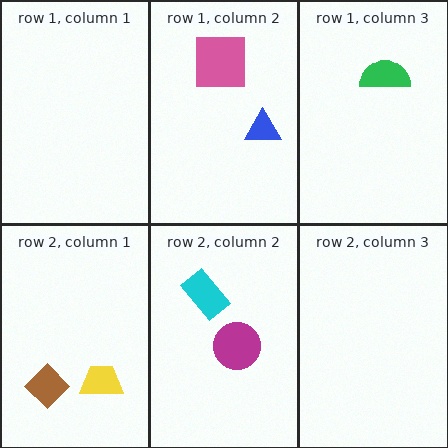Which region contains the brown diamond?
The row 2, column 1 region.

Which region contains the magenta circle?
The row 2, column 2 region.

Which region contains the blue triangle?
The row 1, column 2 region.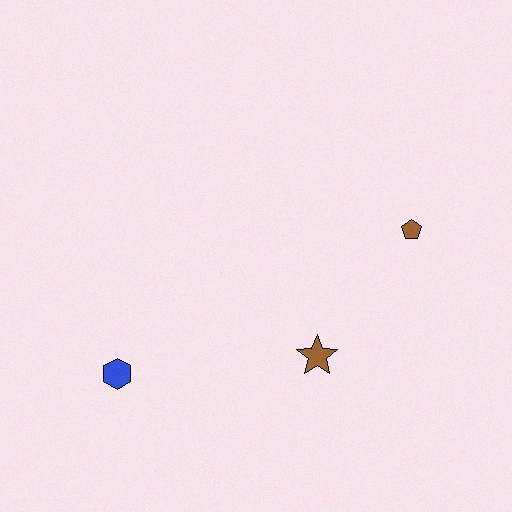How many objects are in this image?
There are 3 objects.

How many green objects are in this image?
There are no green objects.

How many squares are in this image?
There are no squares.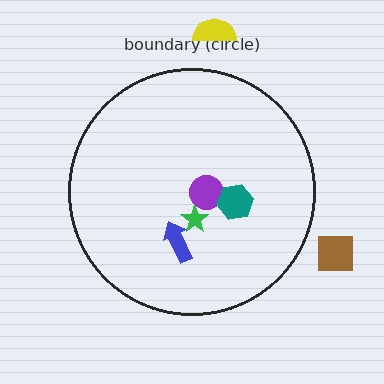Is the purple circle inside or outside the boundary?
Inside.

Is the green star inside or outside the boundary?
Inside.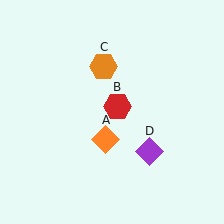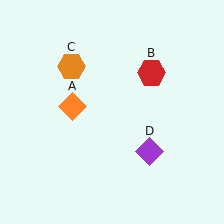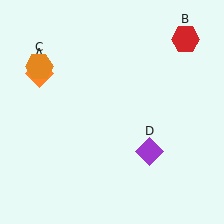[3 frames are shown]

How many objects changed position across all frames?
3 objects changed position: orange diamond (object A), red hexagon (object B), orange hexagon (object C).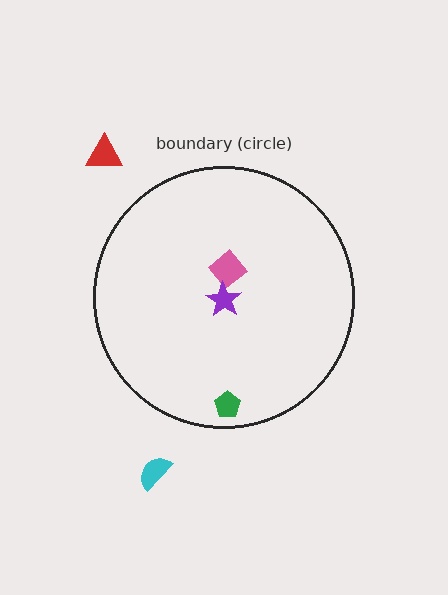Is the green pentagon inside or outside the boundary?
Inside.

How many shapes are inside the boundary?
3 inside, 2 outside.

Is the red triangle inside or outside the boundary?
Outside.